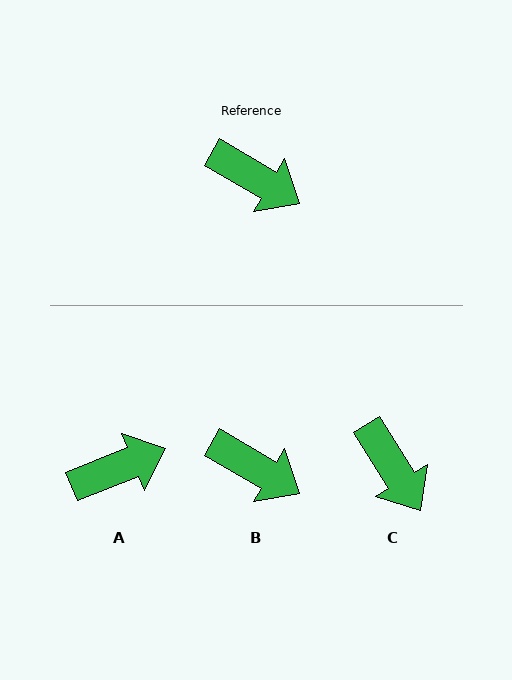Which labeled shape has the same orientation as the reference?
B.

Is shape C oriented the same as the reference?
No, it is off by about 27 degrees.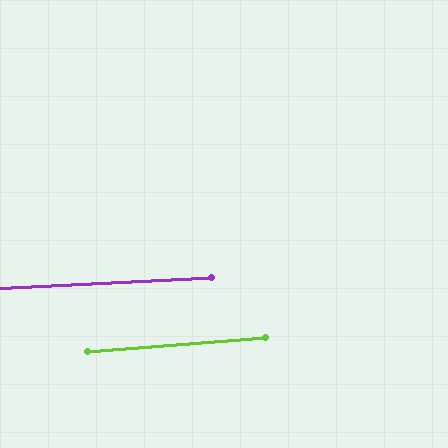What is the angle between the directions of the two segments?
Approximately 2 degrees.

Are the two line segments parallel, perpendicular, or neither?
Parallel — their directions differ by only 1.8°.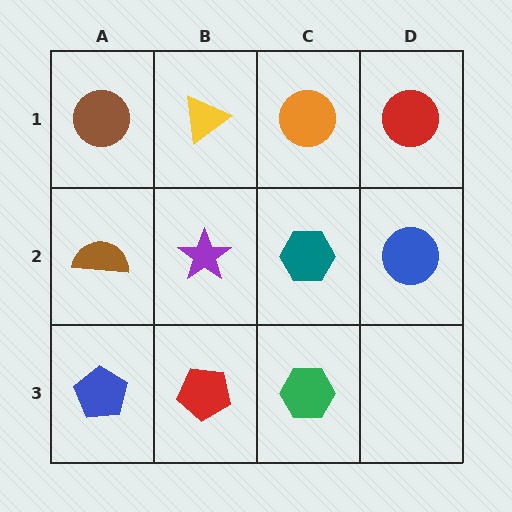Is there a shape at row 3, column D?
No, that cell is empty.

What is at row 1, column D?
A red circle.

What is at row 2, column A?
A brown semicircle.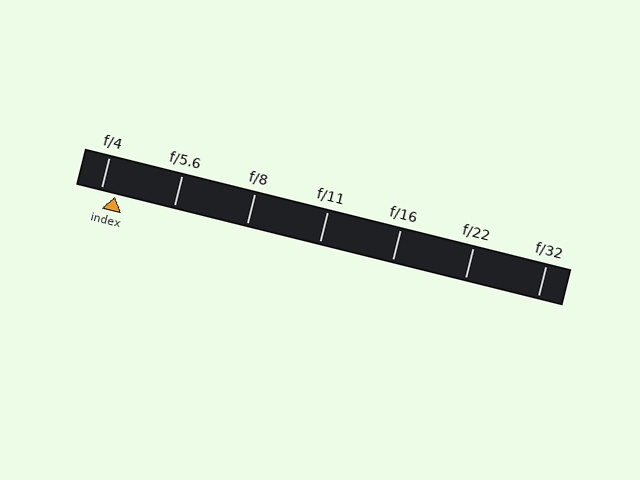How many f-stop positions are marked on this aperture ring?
There are 7 f-stop positions marked.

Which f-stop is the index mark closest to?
The index mark is closest to f/4.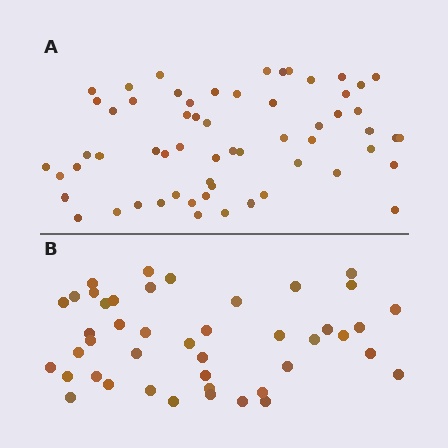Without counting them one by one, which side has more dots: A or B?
Region A (the top region) has more dots.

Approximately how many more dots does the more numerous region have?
Region A has approximately 15 more dots than region B.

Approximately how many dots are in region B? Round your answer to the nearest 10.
About 40 dots. (The exact count is 44, which rounds to 40.)